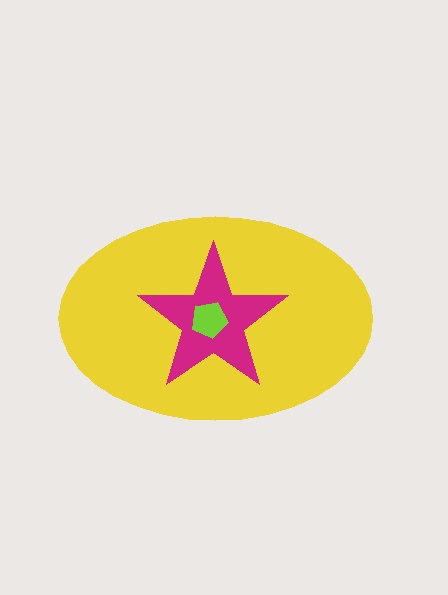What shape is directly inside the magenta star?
The lime pentagon.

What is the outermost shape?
The yellow ellipse.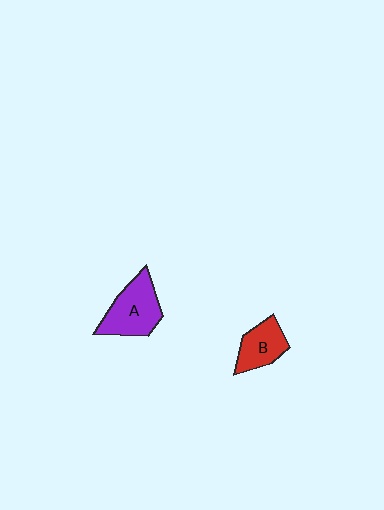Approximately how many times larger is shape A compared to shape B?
Approximately 1.4 times.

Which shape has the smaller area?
Shape B (red).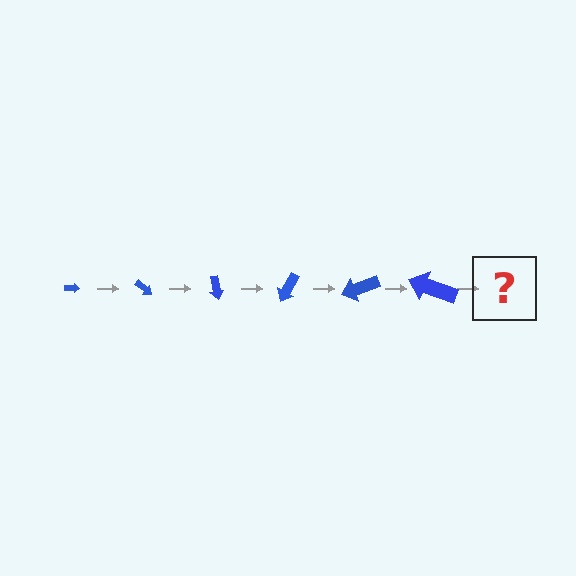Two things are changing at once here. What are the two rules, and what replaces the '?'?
The two rules are that the arrow grows larger each step and it rotates 40 degrees each step. The '?' should be an arrow, larger than the previous one and rotated 240 degrees from the start.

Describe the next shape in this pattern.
It should be an arrow, larger than the previous one and rotated 240 degrees from the start.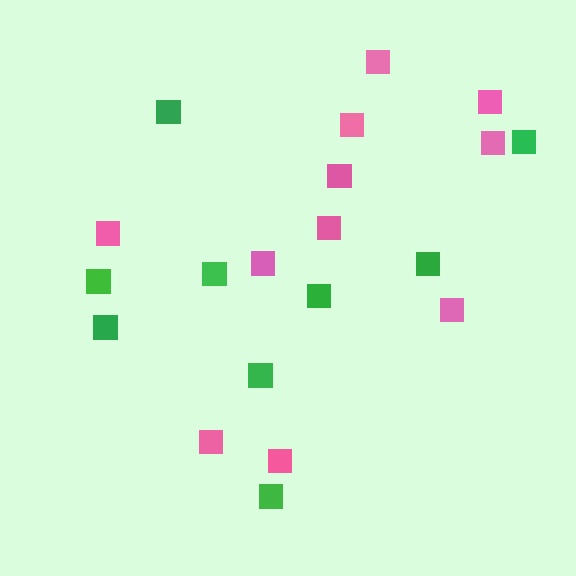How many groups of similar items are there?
There are 2 groups: one group of pink squares (11) and one group of green squares (9).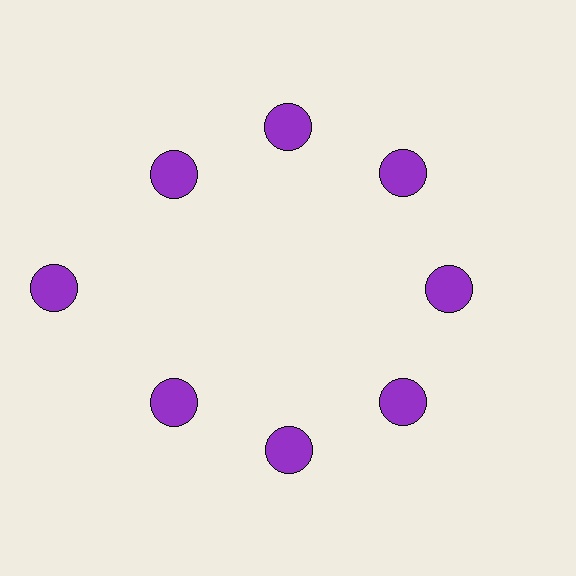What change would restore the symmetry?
The symmetry would be restored by moving it inward, back onto the ring so that all 8 circles sit at equal angles and equal distance from the center.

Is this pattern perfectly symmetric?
No. The 8 purple circles are arranged in a ring, but one element near the 9 o'clock position is pushed outward from the center, breaking the 8-fold rotational symmetry.